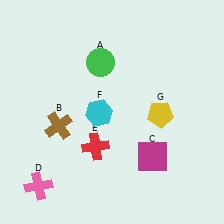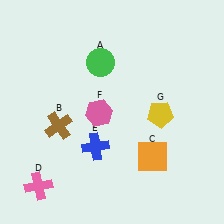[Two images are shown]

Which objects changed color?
C changed from magenta to orange. E changed from red to blue. F changed from cyan to pink.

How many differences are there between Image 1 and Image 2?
There are 3 differences between the two images.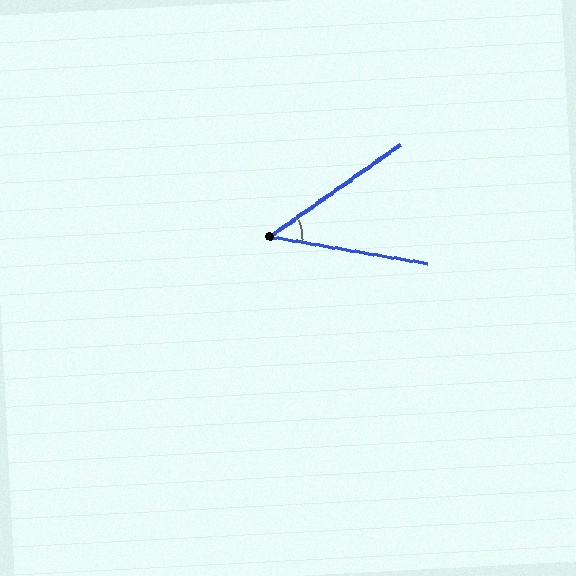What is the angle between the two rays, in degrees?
Approximately 45 degrees.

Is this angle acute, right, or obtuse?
It is acute.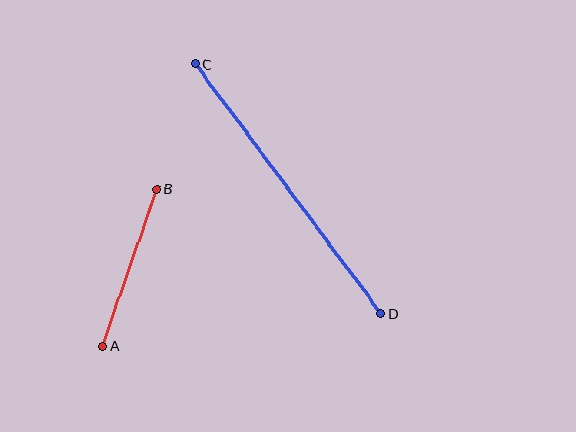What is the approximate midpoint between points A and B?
The midpoint is at approximately (130, 267) pixels.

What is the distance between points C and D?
The distance is approximately 311 pixels.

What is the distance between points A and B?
The distance is approximately 166 pixels.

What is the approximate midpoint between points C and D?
The midpoint is at approximately (288, 189) pixels.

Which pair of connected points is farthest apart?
Points C and D are farthest apart.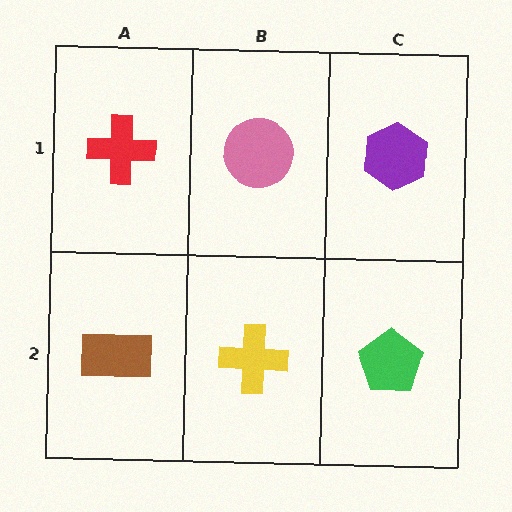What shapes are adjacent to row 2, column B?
A pink circle (row 1, column B), a brown rectangle (row 2, column A), a green pentagon (row 2, column C).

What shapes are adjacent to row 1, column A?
A brown rectangle (row 2, column A), a pink circle (row 1, column B).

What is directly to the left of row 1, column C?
A pink circle.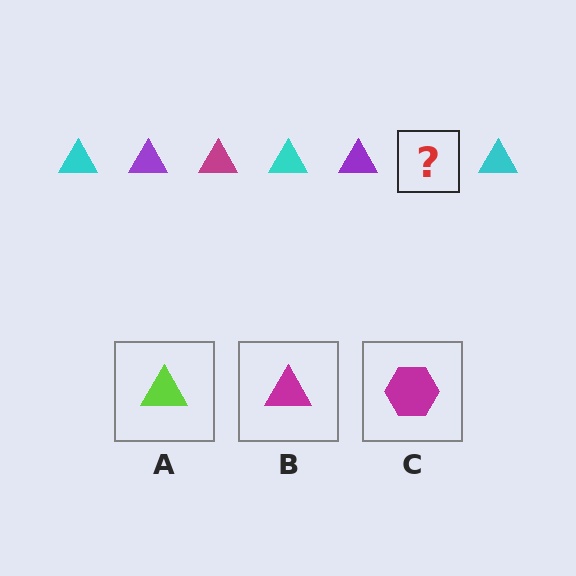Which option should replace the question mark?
Option B.